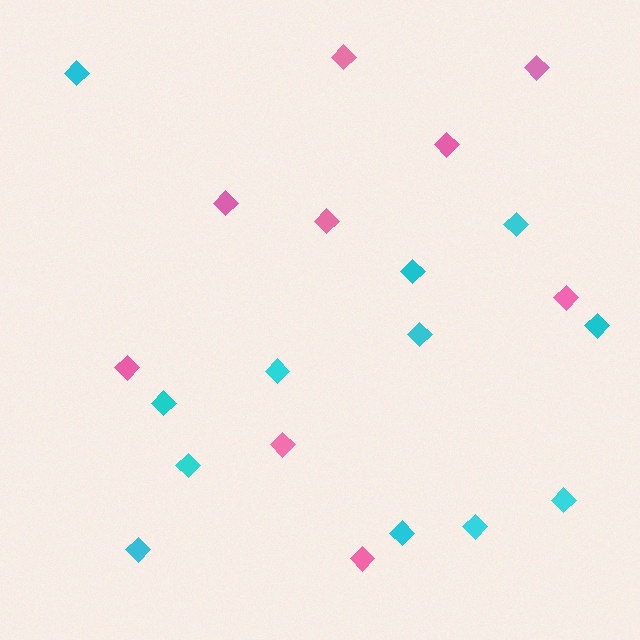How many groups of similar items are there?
There are 2 groups: one group of pink diamonds (9) and one group of cyan diamonds (12).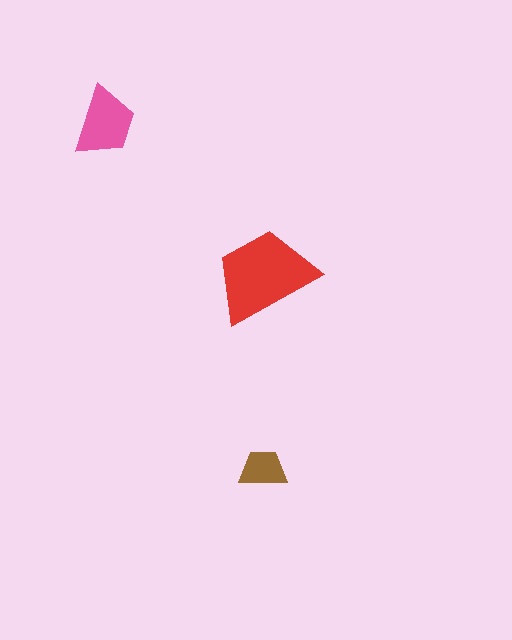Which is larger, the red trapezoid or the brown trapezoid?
The red one.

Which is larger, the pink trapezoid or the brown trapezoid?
The pink one.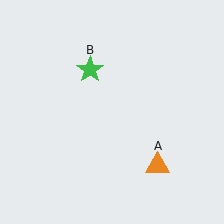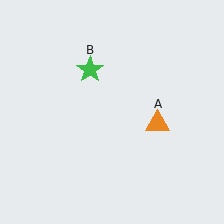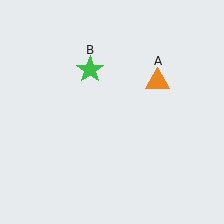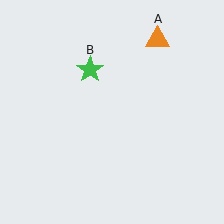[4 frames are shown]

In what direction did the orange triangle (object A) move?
The orange triangle (object A) moved up.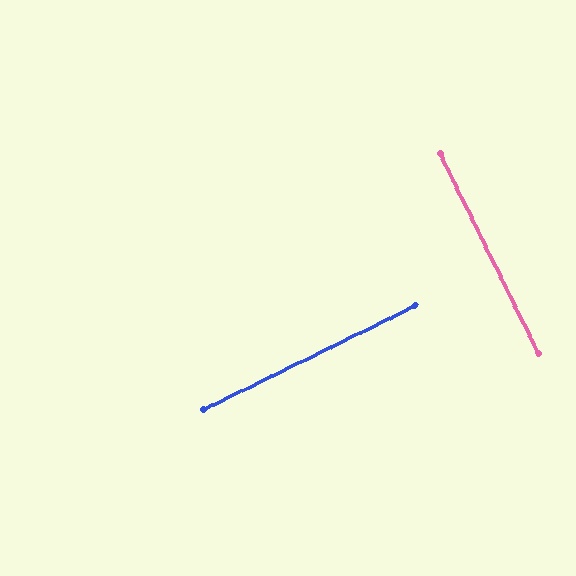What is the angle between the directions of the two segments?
Approximately 90 degrees.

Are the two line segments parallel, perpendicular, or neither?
Perpendicular — they meet at approximately 90°.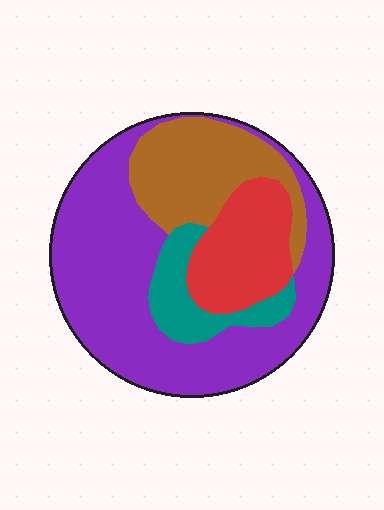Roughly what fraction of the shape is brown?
Brown covers about 20% of the shape.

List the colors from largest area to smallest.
From largest to smallest: purple, brown, red, teal.